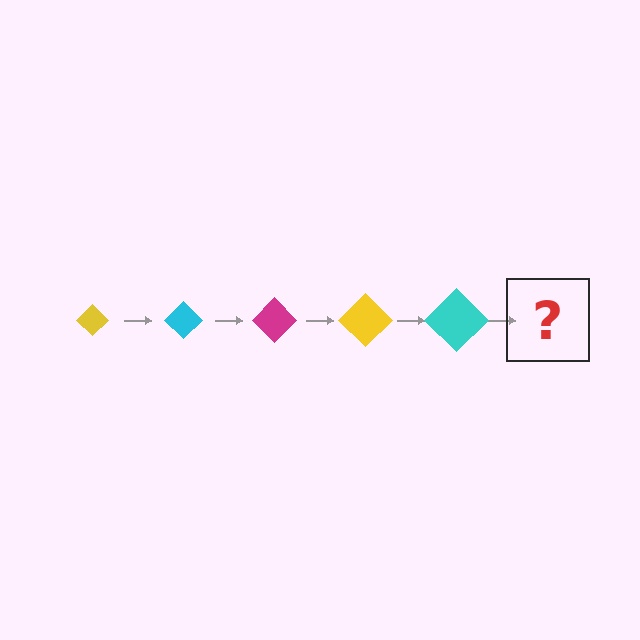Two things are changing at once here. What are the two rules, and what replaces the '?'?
The two rules are that the diamond grows larger each step and the color cycles through yellow, cyan, and magenta. The '?' should be a magenta diamond, larger than the previous one.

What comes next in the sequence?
The next element should be a magenta diamond, larger than the previous one.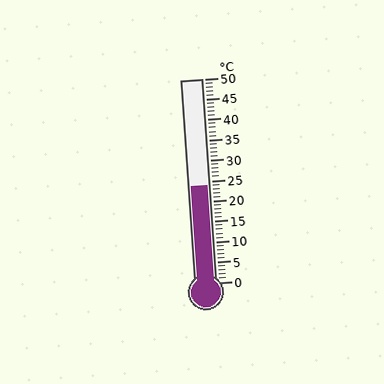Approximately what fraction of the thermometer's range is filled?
The thermometer is filled to approximately 50% of its range.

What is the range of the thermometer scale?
The thermometer scale ranges from 0°C to 50°C.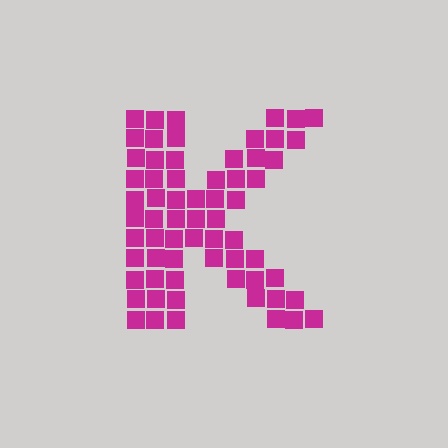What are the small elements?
The small elements are squares.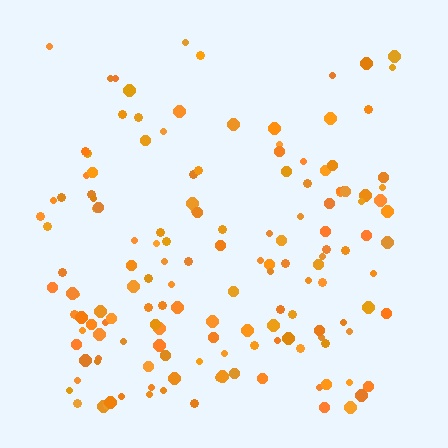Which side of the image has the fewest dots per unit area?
The top.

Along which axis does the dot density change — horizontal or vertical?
Vertical.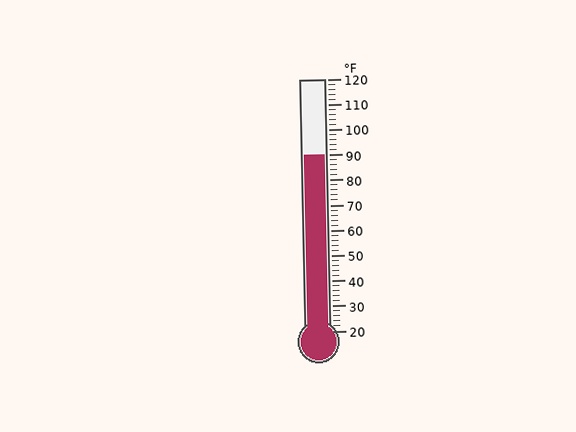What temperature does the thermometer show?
The thermometer shows approximately 90°F.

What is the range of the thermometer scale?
The thermometer scale ranges from 20°F to 120°F.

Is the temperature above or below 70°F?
The temperature is above 70°F.